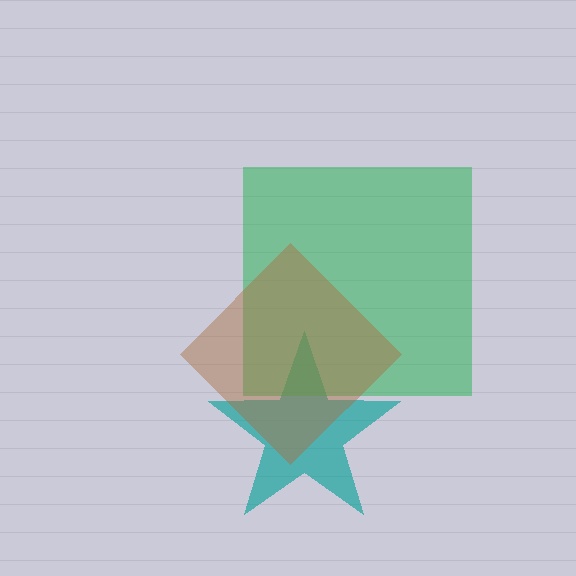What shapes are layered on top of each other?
The layered shapes are: a teal star, a green square, a brown diamond.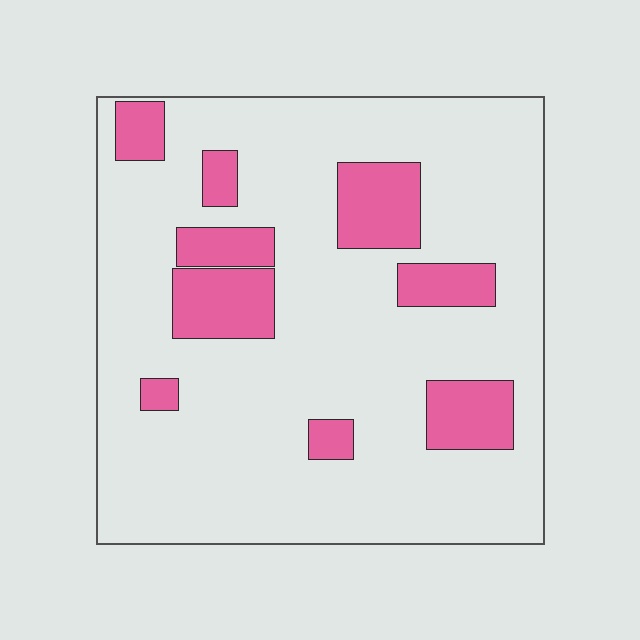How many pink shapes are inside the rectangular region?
9.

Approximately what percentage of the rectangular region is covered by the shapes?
Approximately 20%.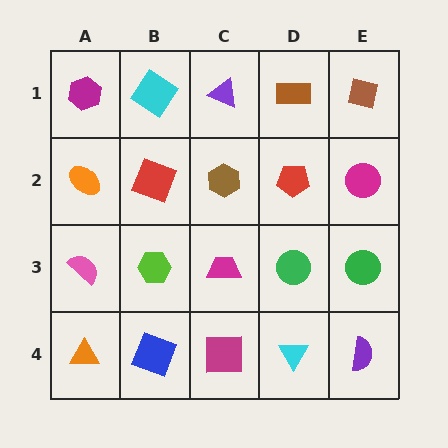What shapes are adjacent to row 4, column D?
A green circle (row 3, column D), a magenta square (row 4, column C), a purple semicircle (row 4, column E).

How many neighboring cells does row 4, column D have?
3.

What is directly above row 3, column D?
A red pentagon.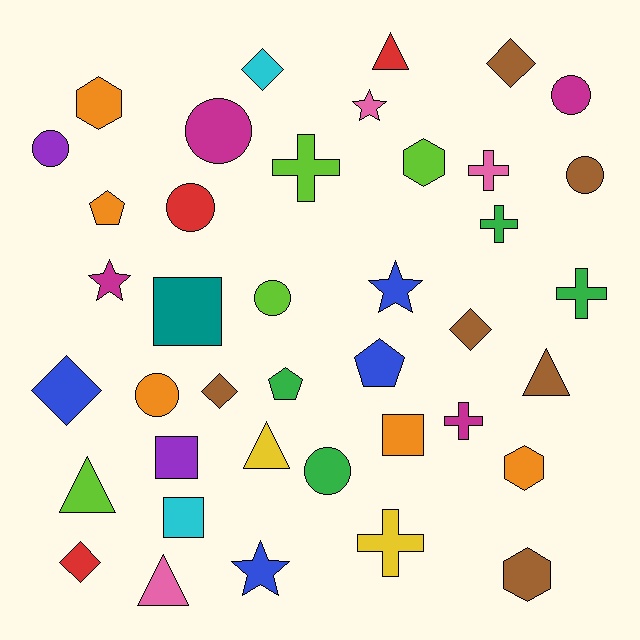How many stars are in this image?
There are 4 stars.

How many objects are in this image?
There are 40 objects.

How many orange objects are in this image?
There are 5 orange objects.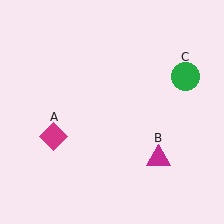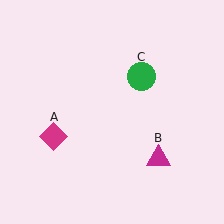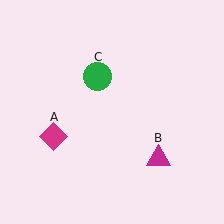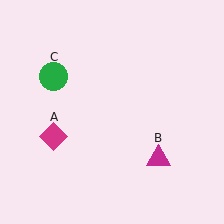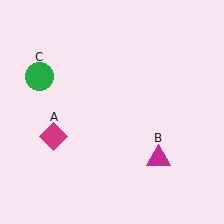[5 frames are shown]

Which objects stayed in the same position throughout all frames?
Magenta diamond (object A) and magenta triangle (object B) remained stationary.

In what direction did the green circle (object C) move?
The green circle (object C) moved left.